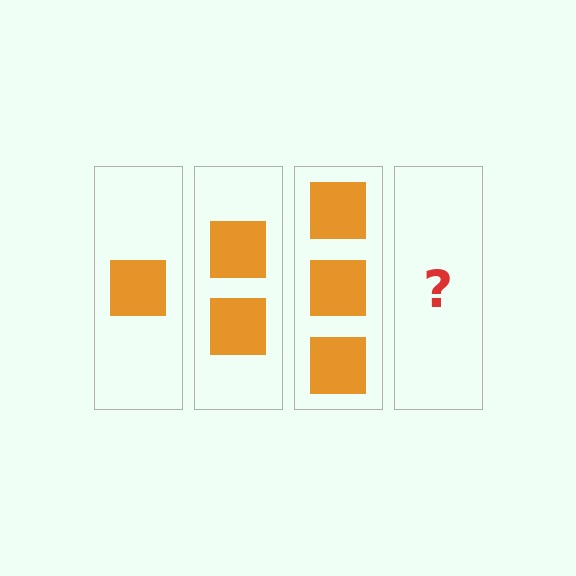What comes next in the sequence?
The next element should be 4 squares.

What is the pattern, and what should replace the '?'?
The pattern is that each step adds one more square. The '?' should be 4 squares.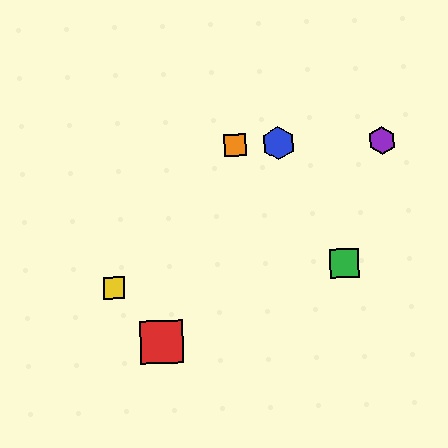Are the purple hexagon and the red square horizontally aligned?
No, the purple hexagon is at y≈140 and the red square is at y≈342.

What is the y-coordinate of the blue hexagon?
The blue hexagon is at y≈143.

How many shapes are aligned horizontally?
3 shapes (the blue hexagon, the purple hexagon, the orange square) are aligned horizontally.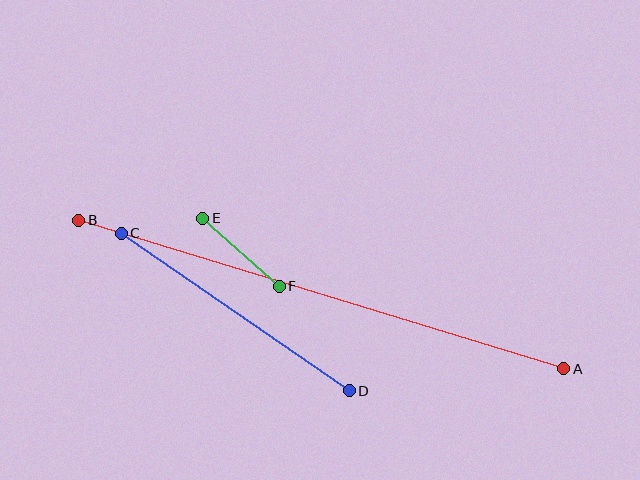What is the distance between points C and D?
The distance is approximately 277 pixels.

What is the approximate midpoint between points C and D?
The midpoint is at approximately (235, 312) pixels.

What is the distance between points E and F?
The distance is approximately 102 pixels.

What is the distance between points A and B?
The distance is approximately 508 pixels.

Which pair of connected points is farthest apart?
Points A and B are farthest apart.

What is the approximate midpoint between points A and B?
The midpoint is at approximately (321, 295) pixels.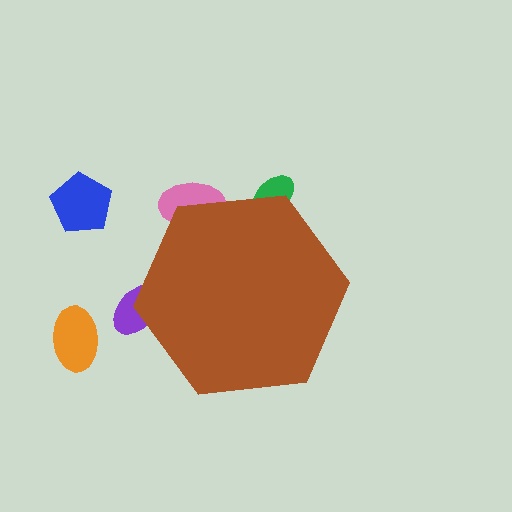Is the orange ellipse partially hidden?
No, the orange ellipse is fully visible.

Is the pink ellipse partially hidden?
Yes, the pink ellipse is partially hidden behind the brown hexagon.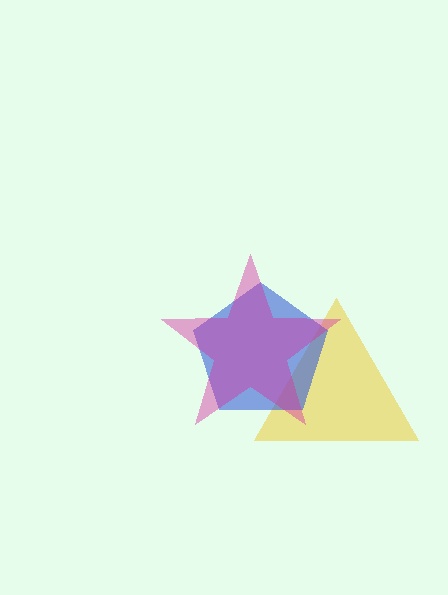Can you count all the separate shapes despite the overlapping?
Yes, there are 3 separate shapes.